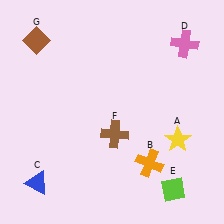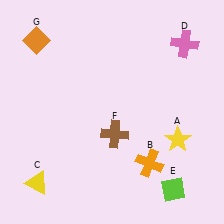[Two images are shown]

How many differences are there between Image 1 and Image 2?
There are 2 differences between the two images.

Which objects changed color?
C changed from blue to yellow. G changed from brown to orange.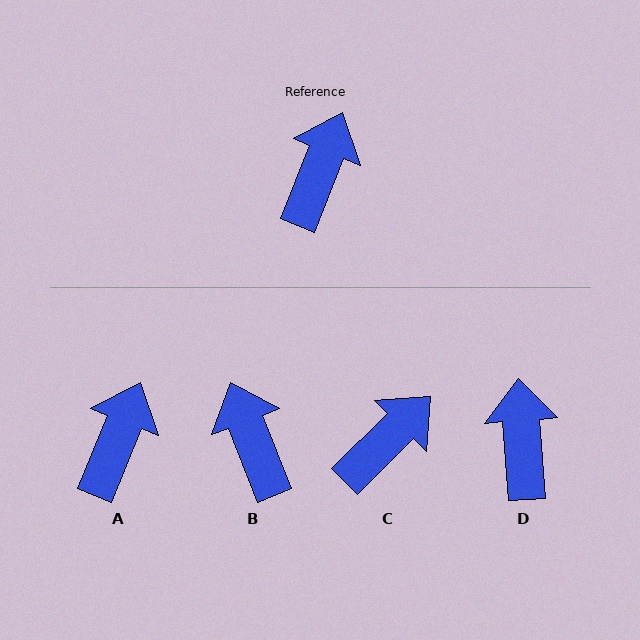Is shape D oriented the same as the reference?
No, it is off by about 26 degrees.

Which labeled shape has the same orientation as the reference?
A.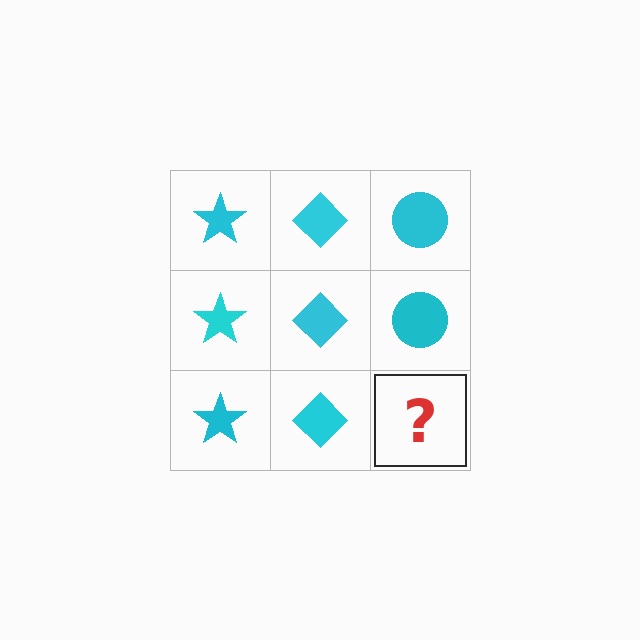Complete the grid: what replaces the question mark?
The question mark should be replaced with a cyan circle.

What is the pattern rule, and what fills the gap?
The rule is that each column has a consistent shape. The gap should be filled with a cyan circle.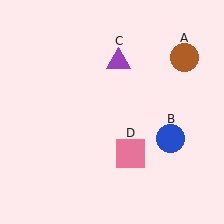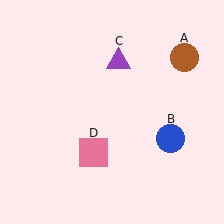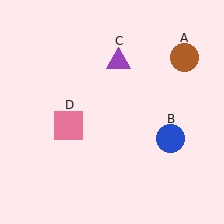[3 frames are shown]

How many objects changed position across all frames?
1 object changed position: pink square (object D).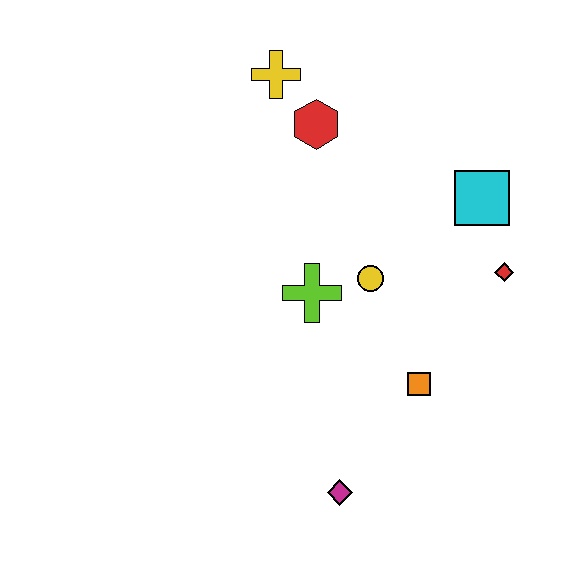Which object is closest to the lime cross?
The yellow circle is closest to the lime cross.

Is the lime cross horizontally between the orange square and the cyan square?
No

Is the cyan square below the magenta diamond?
No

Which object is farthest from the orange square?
The yellow cross is farthest from the orange square.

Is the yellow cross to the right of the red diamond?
No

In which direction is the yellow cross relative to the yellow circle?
The yellow cross is above the yellow circle.